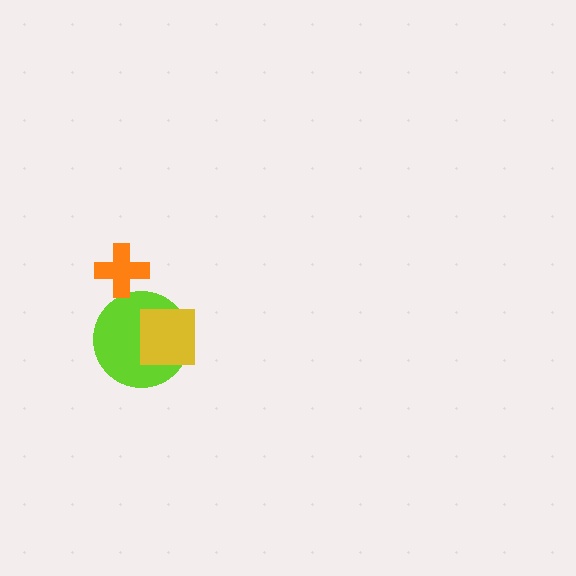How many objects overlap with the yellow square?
1 object overlaps with the yellow square.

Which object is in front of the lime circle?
The yellow square is in front of the lime circle.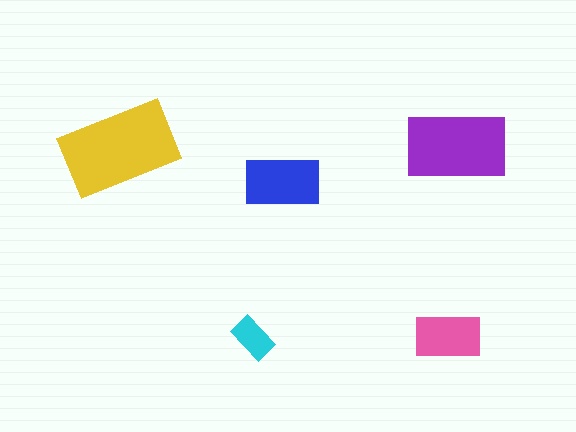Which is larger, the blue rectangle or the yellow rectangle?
The yellow one.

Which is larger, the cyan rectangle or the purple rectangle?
The purple one.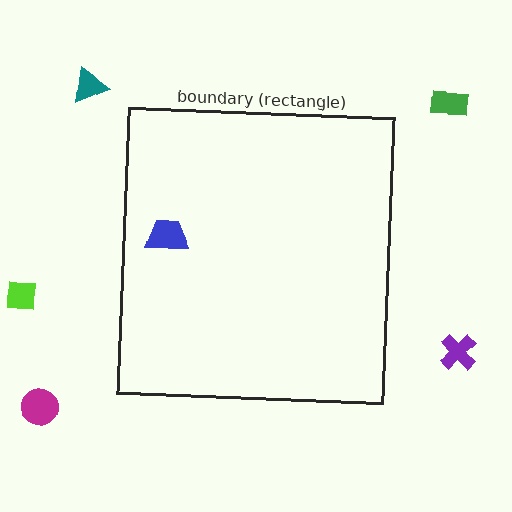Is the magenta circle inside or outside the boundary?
Outside.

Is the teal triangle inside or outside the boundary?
Outside.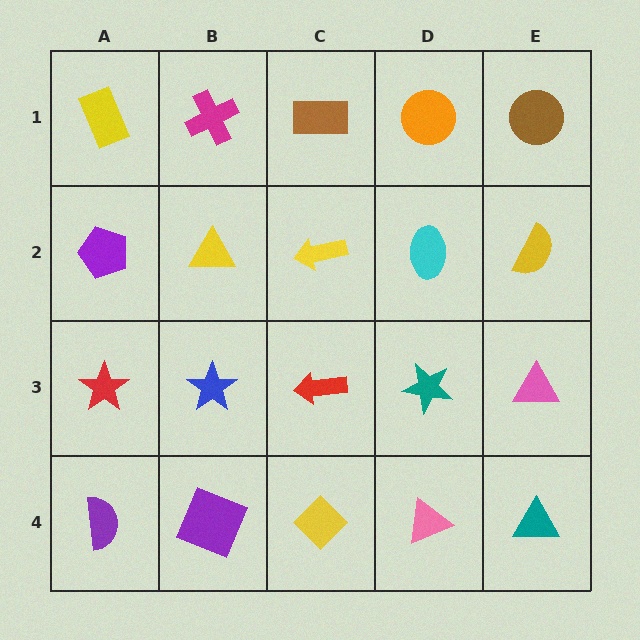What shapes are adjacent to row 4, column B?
A blue star (row 3, column B), a purple semicircle (row 4, column A), a yellow diamond (row 4, column C).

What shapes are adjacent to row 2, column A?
A yellow rectangle (row 1, column A), a red star (row 3, column A), a yellow triangle (row 2, column B).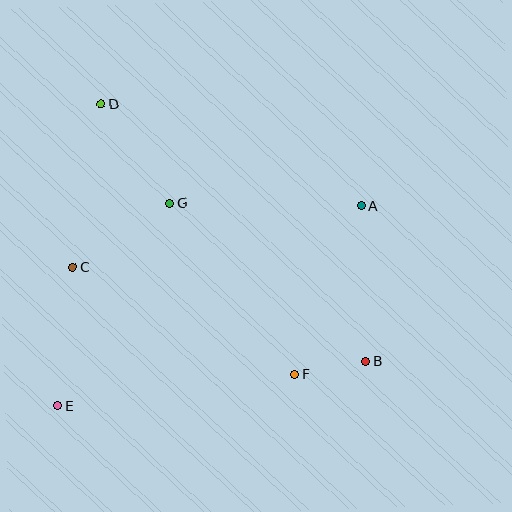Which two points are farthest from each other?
Points B and D are farthest from each other.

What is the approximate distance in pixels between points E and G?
The distance between E and G is approximately 231 pixels.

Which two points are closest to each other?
Points B and F are closest to each other.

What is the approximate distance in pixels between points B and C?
The distance between B and C is approximately 307 pixels.